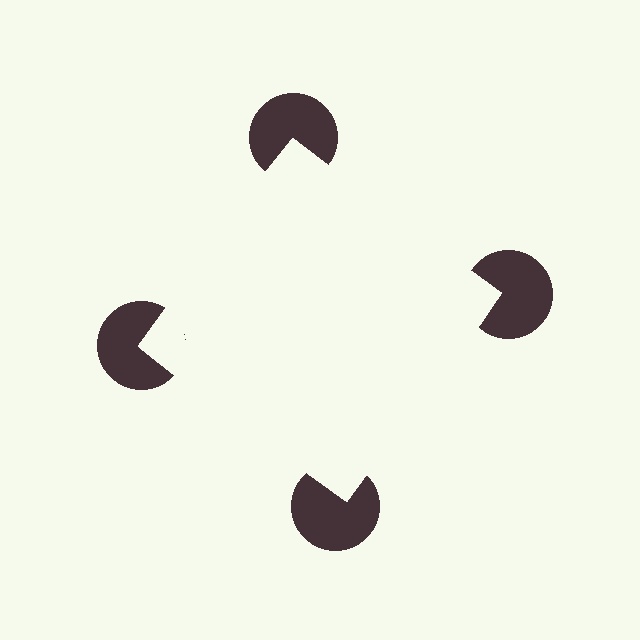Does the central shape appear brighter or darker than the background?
It typically appears slightly brighter than the background, even though no actual brightness change is drawn.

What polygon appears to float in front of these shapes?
An illusory square — its edges are inferred from the aligned wedge cuts in the pac-man discs, not physically drawn.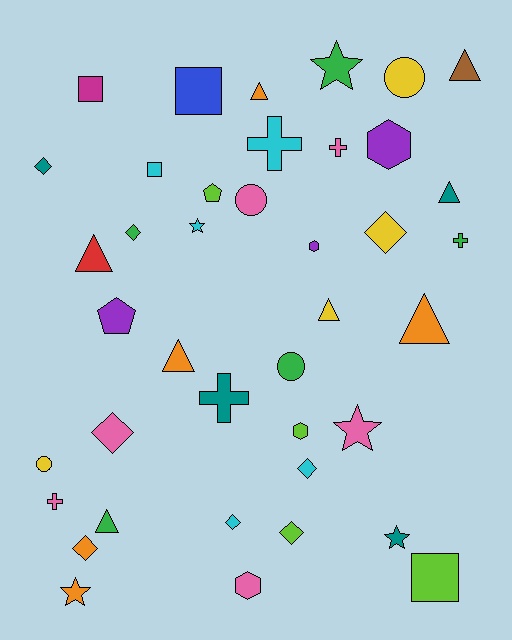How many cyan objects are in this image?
There are 5 cyan objects.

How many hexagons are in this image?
There are 4 hexagons.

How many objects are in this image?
There are 40 objects.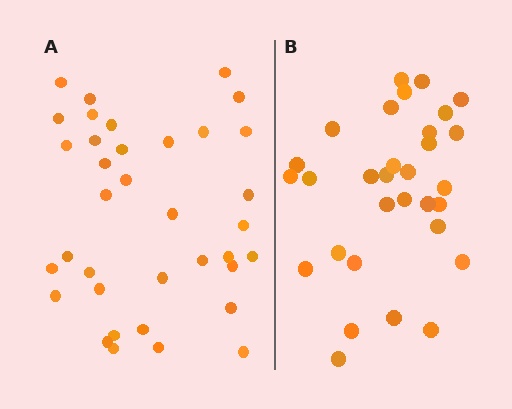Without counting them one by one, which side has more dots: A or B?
Region A (the left region) has more dots.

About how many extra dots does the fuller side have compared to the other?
Region A has about 5 more dots than region B.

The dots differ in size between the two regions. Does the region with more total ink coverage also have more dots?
No. Region B has more total ink coverage because its dots are larger, but region A actually contains more individual dots. Total area can be misleading — the number of items is what matters here.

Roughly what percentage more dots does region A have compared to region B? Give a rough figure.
About 15% more.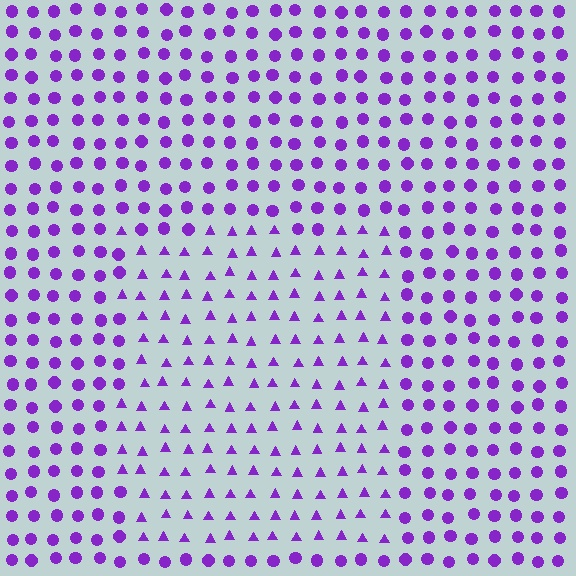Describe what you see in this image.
The image is filled with small purple elements arranged in a uniform grid. A rectangle-shaped region contains triangles, while the surrounding area contains circles. The boundary is defined purely by the change in element shape.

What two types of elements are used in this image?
The image uses triangles inside the rectangle region and circles outside it.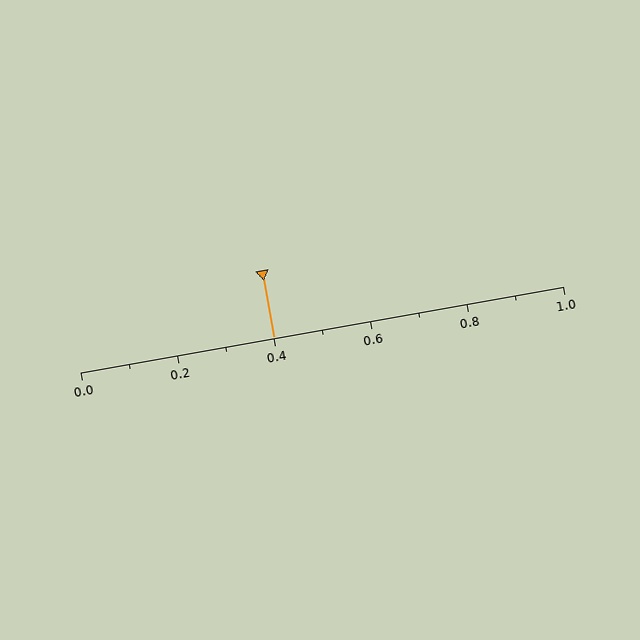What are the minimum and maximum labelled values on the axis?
The axis runs from 0.0 to 1.0.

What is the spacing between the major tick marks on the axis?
The major ticks are spaced 0.2 apart.